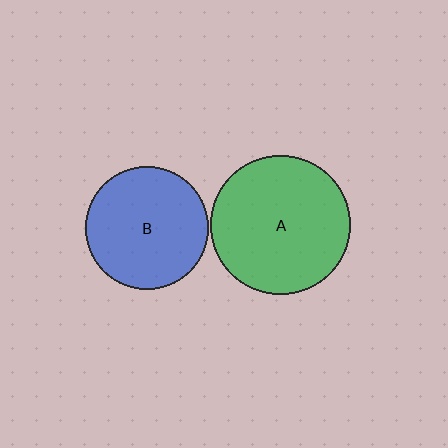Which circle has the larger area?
Circle A (green).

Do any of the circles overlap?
No, none of the circles overlap.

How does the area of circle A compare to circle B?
Approximately 1.3 times.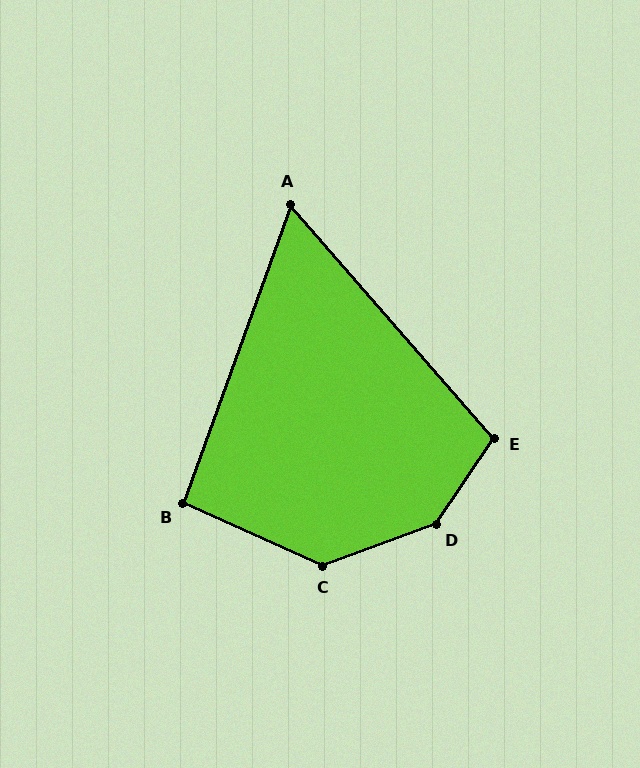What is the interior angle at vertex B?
Approximately 94 degrees (approximately right).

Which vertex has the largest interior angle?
D, at approximately 144 degrees.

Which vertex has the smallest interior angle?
A, at approximately 61 degrees.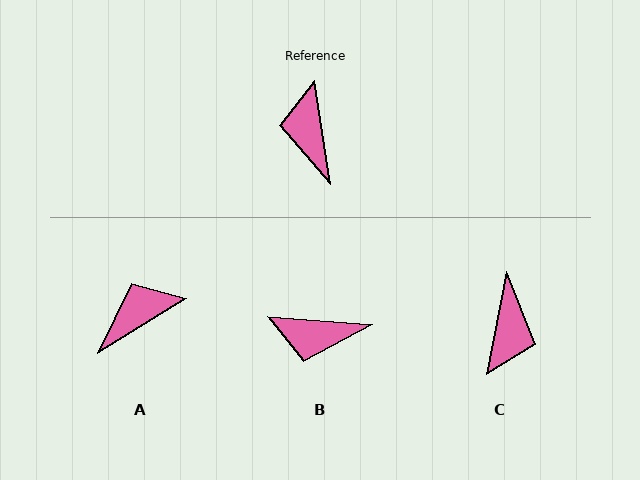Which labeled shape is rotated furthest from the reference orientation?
C, about 160 degrees away.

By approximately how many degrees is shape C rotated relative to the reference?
Approximately 160 degrees counter-clockwise.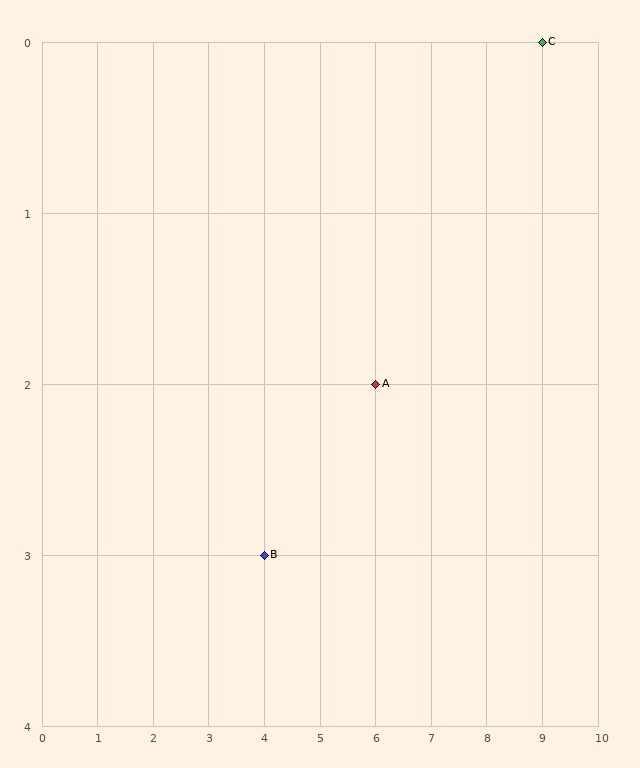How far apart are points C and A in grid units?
Points C and A are 3 columns and 2 rows apart (about 3.6 grid units diagonally).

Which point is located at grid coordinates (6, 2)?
Point A is at (6, 2).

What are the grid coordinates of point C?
Point C is at grid coordinates (9, 0).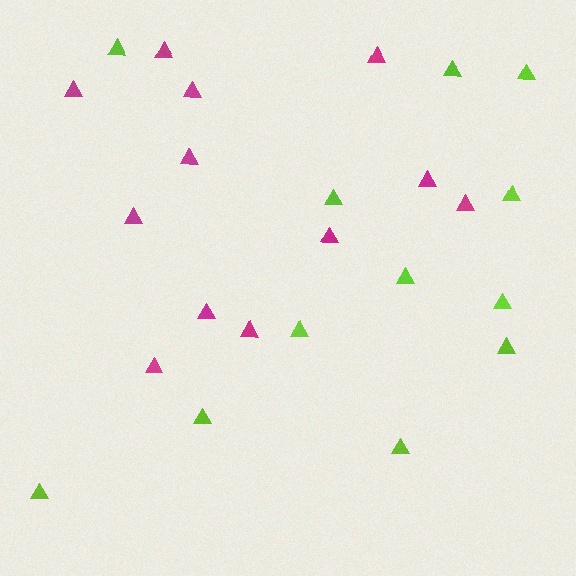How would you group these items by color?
There are 2 groups: one group of lime triangles (12) and one group of magenta triangles (12).